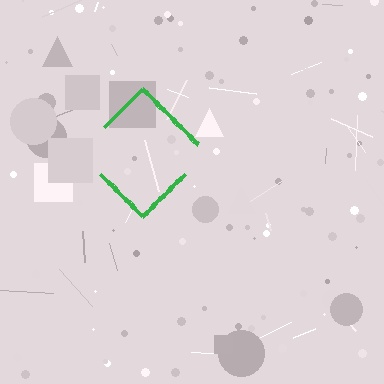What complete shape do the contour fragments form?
The contour fragments form a diamond.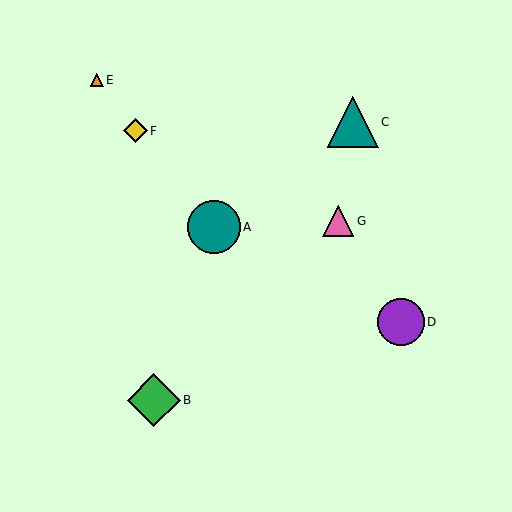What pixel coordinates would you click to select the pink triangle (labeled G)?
Click at (338, 221) to select the pink triangle G.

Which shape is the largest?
The teal circle (labeled A) is the largest.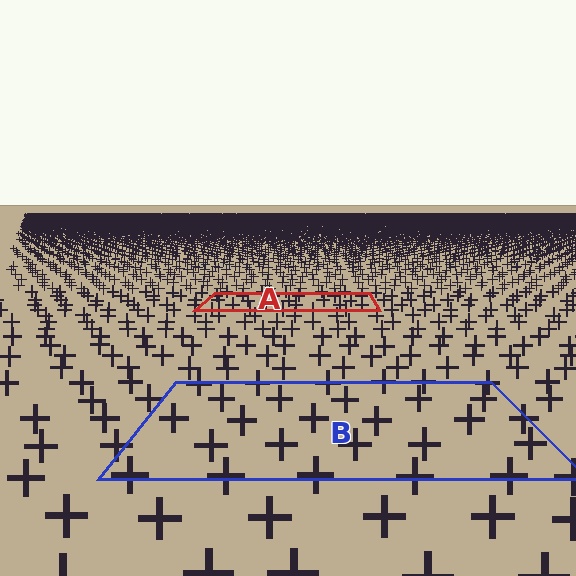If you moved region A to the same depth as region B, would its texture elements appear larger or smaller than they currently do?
They would appear larger. At a closer depth, the same texture elements are projected at a bigger on-screen size.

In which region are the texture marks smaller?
The texture marks are smaller in region A, because it is farther away.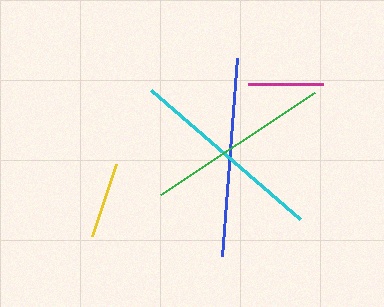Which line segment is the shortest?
The magenta line is the shortest at approximately 75 pixels.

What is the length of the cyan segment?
The cyan segment is approximately 197 pixels long.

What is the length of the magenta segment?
The magenta segment is approximately 75 pixels long.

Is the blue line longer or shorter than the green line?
The blue line is longer than the green line.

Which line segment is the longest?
The blue line is the longest at approximately 198 pixels.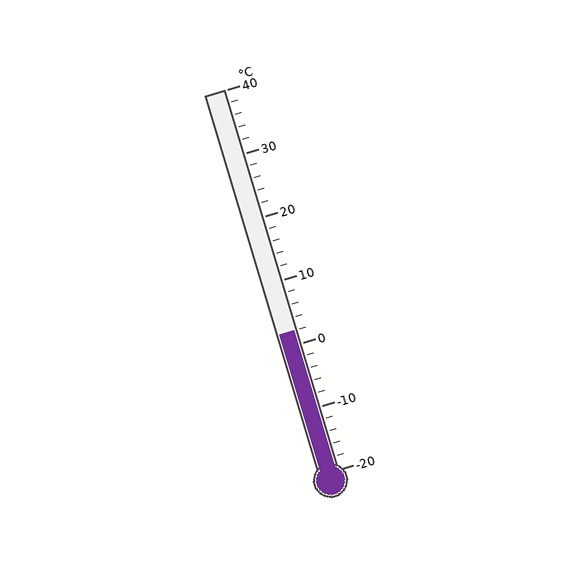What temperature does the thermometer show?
The thermometer shows approximately 2°C.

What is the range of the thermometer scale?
The thermometer scale ranges from -20°C to 40°C.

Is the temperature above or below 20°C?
The temperature is below 20°C.